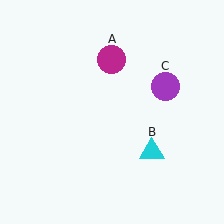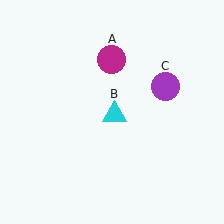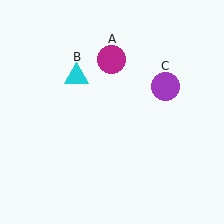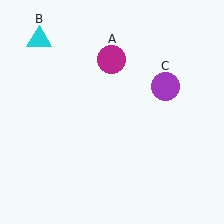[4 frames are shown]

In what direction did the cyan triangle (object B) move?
The cyan triangle (object B) moved up and to the left.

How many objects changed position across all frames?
1 object changed position: cyan triangle (object B).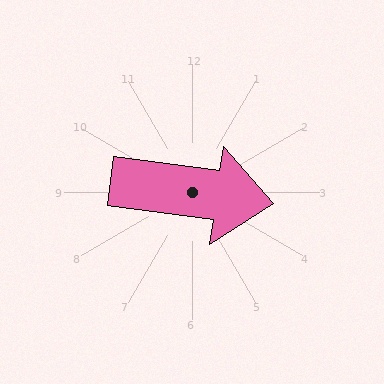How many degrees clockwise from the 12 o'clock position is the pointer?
Approximately 98 degrees.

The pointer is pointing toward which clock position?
Roughly 3 o'clock.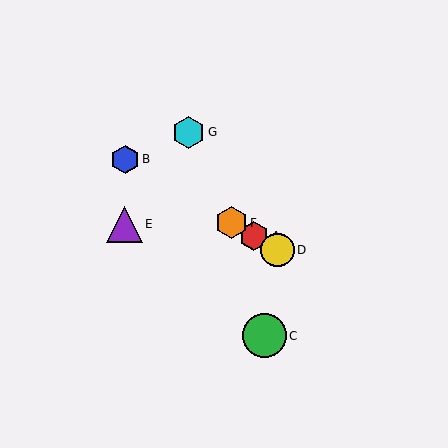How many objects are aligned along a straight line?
4 objects (A, B, D, F) are aligned along a straight line.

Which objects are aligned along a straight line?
Objects A, B, D, F are aligned along a straight line.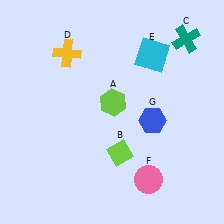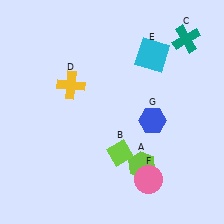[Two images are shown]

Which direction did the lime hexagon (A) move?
The lime hexagon (A) moved down.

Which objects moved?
The objects that moved are: the lime hexagon (A), the yellow cross (D).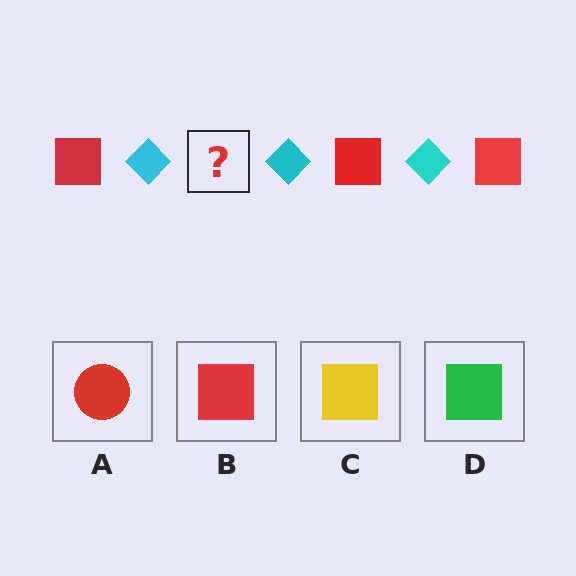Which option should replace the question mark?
Option B.